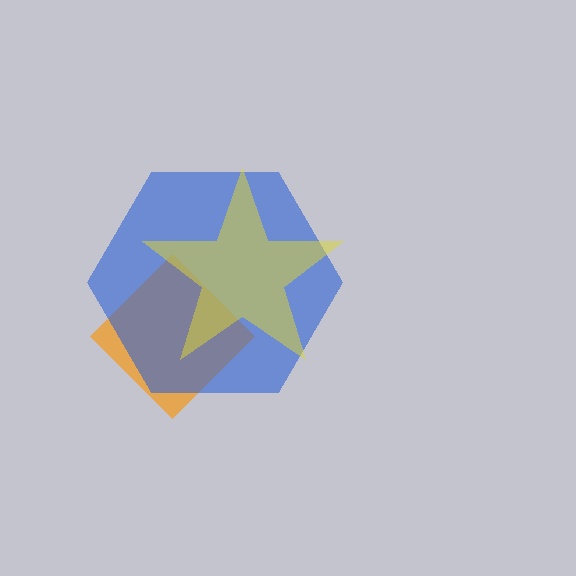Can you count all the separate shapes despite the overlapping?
Yes, there are 3 separate shapes.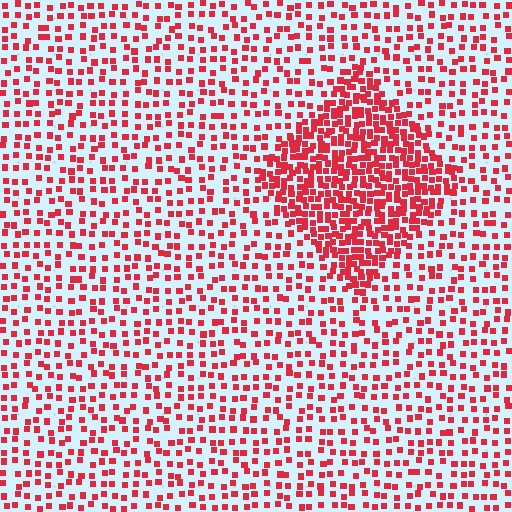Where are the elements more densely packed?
The elements are more densely packed inside the diamond boundary.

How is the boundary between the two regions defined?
The boundary is defined by a change in element density (approximately 2.4x ratio). All elements are the same color, size, and shape.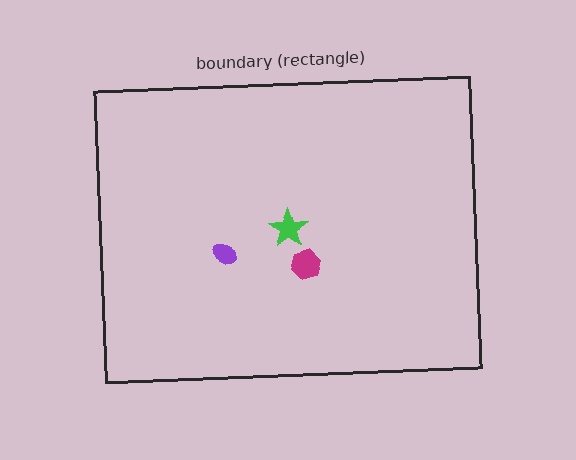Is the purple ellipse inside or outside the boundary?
Inside.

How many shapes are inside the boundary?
3 inside, 0 outside.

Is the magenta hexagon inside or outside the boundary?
Inside.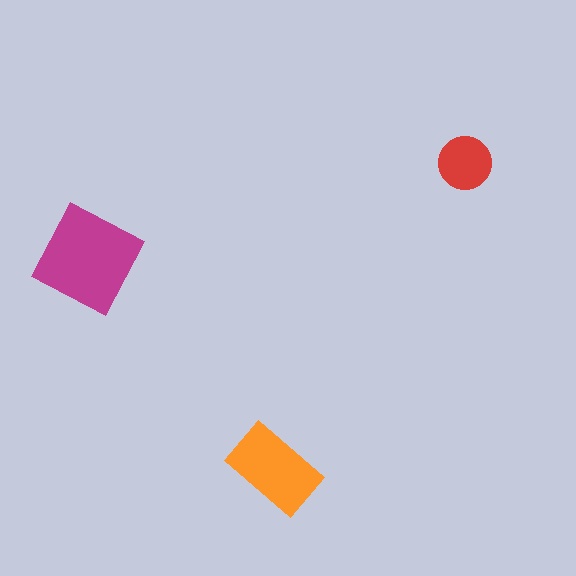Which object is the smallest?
The red circle.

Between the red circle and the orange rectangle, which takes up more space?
The orange rectangle.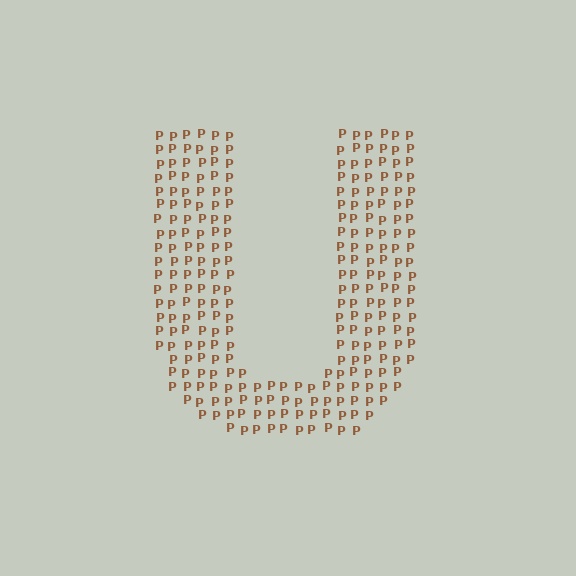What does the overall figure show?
The overall figure shows the letter U.